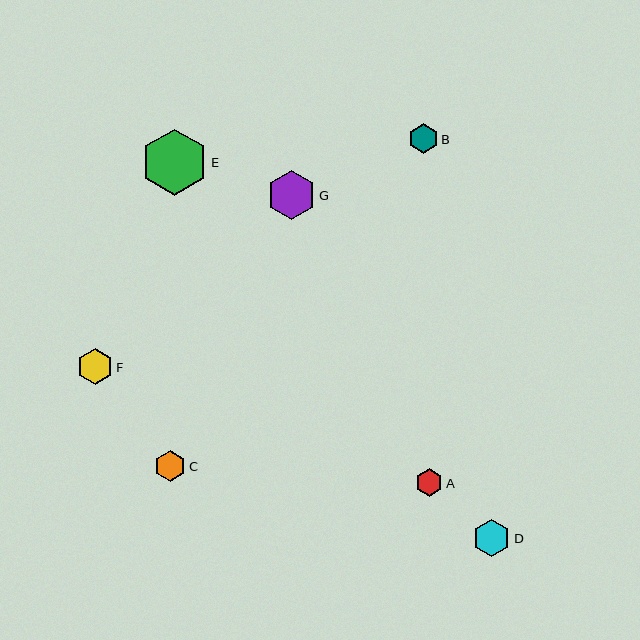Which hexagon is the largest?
Hexagon E is the largest with a size of approximately 66 pixels.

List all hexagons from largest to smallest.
From largest to smallest: E, G, D, F, C, B, A.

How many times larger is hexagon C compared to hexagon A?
Hexagon C is approximately 1.1 times the size of hexagon A.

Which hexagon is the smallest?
Hexagon A is the smallest with a size of approximately 27 pixels.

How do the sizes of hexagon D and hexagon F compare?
Hexagon D and hexagon F are approximately the same size.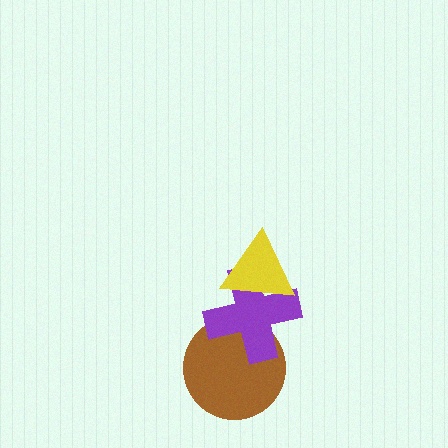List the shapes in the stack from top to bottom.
From top to bottom: the yellow triangle, the purple cross, the brown circle.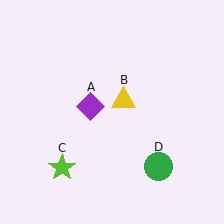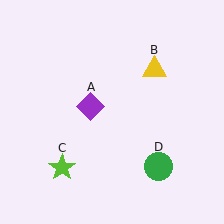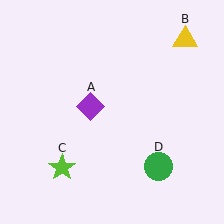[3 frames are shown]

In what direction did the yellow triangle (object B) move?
The yellow triangle (object B) moved up and to the right.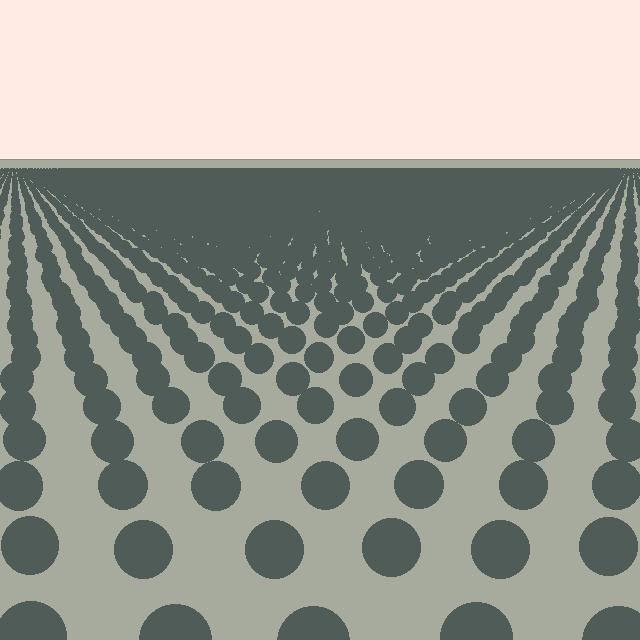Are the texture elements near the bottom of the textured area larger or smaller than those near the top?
Larger. Near the bottom, elements are closer to the viewer and appear at a bigger on-screen size.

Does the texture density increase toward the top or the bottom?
Density increases toward the top.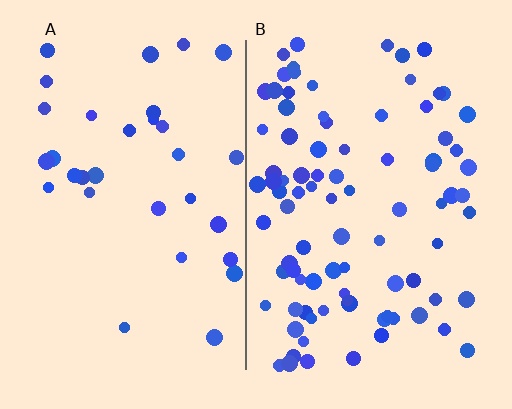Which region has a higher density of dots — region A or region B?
B (the right).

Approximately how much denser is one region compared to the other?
Approximately 2.8× — region B over region A.